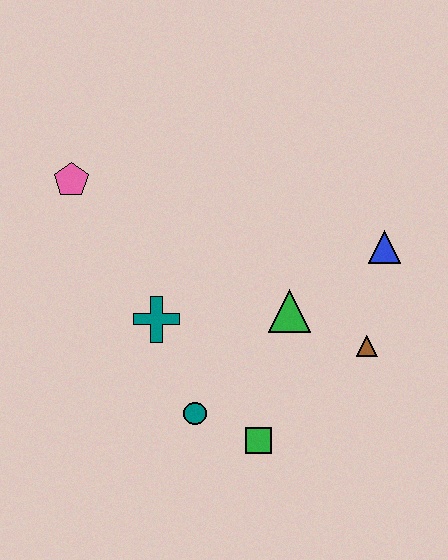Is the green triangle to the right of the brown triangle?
No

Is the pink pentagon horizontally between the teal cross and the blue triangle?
No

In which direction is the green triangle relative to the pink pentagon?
The green triangle is to the right of the pink pentagon.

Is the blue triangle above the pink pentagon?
No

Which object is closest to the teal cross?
The teal circle is closest to the teal cross.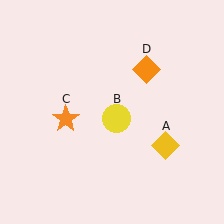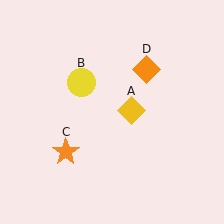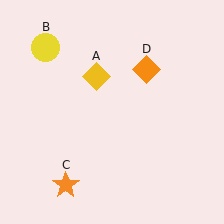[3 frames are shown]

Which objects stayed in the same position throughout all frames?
Orange diamond (object D) remained stationary.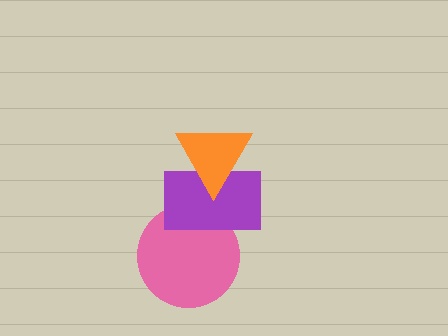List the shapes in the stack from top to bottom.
From top to bottom: the orange triangle, the purple rectangle, the pink circle.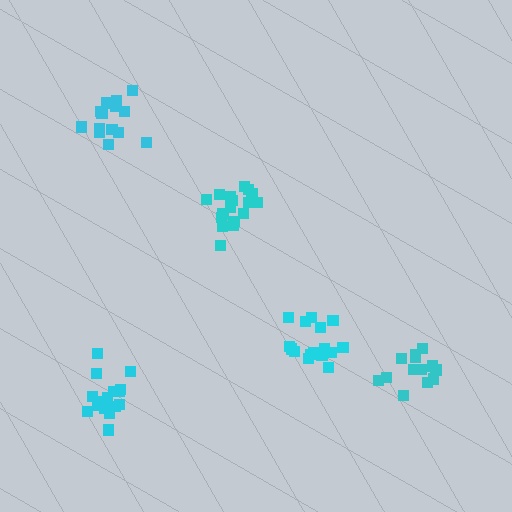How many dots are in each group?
Group 1: 16 dots, Group 2: 15 dots, Group 3: 18 dots, Group 4: 16 dots, Group 5: 13 dots (78 total).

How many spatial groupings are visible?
There are 5 spatial groupings.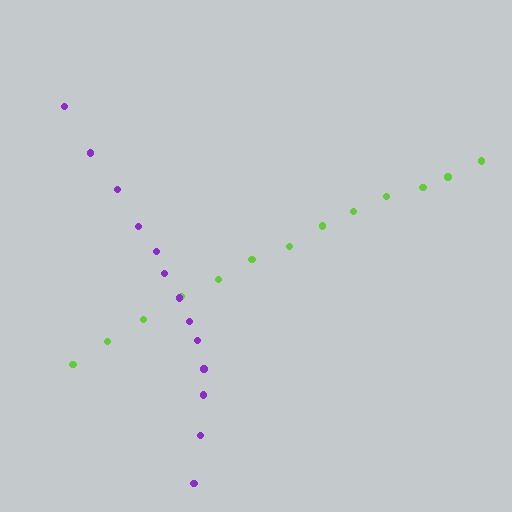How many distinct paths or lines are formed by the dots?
There are 2 distinct paths.